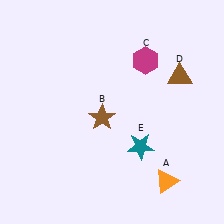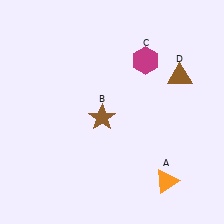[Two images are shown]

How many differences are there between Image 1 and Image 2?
There is 1 difference between the two images.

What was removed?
The teal star (E) was removed in Image 2.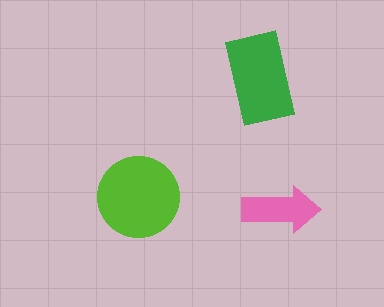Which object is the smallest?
The pink arrow.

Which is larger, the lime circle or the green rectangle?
The lime circle.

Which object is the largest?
The lime circle.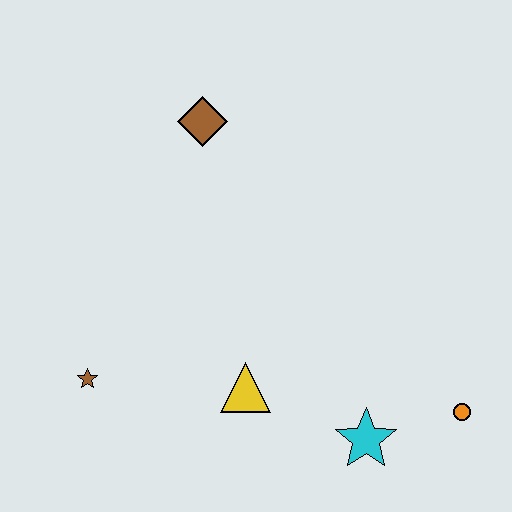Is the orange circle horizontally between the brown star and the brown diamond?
No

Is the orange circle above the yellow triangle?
No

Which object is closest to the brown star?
The yellow triangle is closest to the brown star.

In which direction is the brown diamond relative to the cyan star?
The brown diamond is above the cyan star.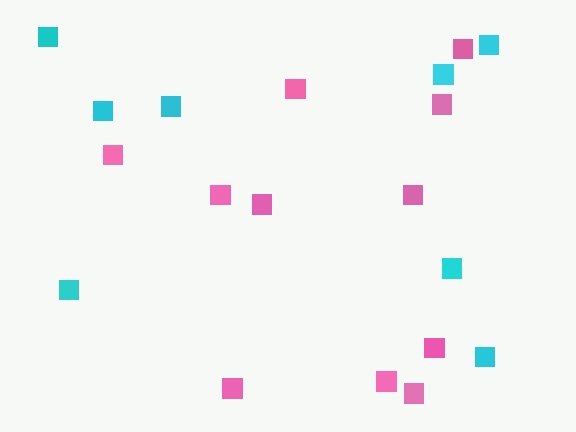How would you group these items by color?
There are 2 groups: one group of pink squares (11) and one group of cyan squares (8).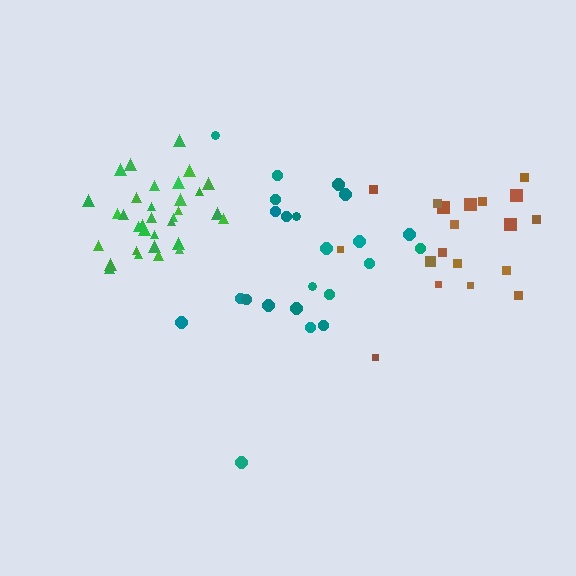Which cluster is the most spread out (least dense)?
Teal.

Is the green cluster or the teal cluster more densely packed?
Green.